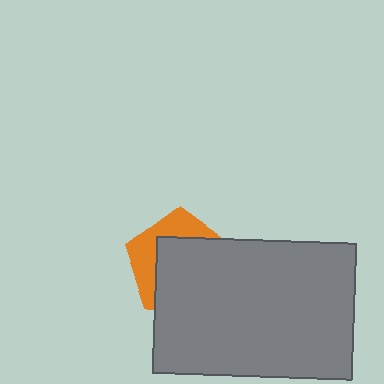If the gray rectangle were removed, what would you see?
You would see the complete orange pentagon.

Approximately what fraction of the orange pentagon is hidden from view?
Roughly 64% of the orange pentagon is hidden behind the gray rectangle.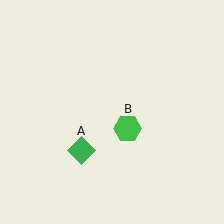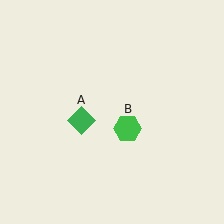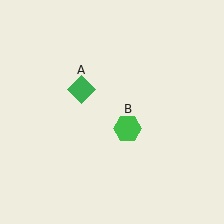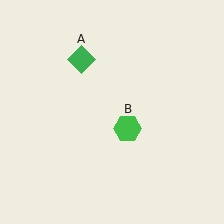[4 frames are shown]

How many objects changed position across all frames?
1 object changed position: green diamond (object A).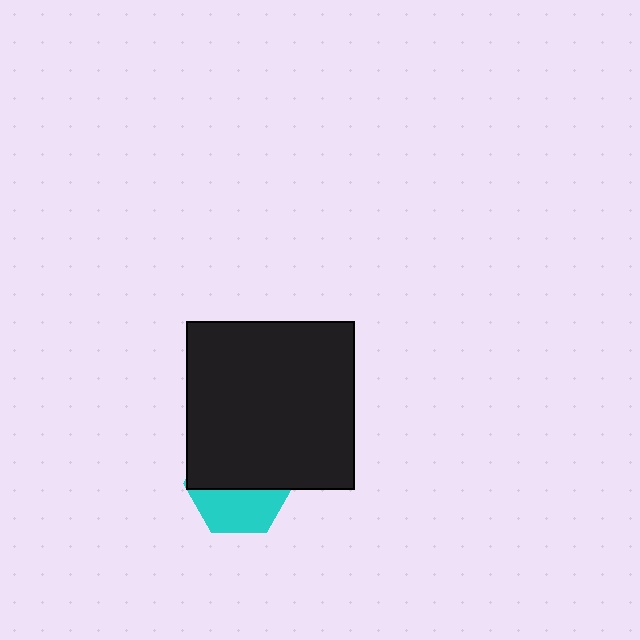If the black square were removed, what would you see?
You would see the complete cyan hexagon.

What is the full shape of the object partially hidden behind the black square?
The partially hidden object is a cyan hexagon.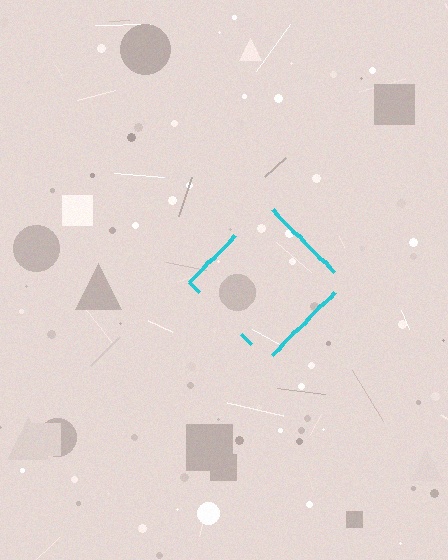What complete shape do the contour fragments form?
The contour fragments form a diamond.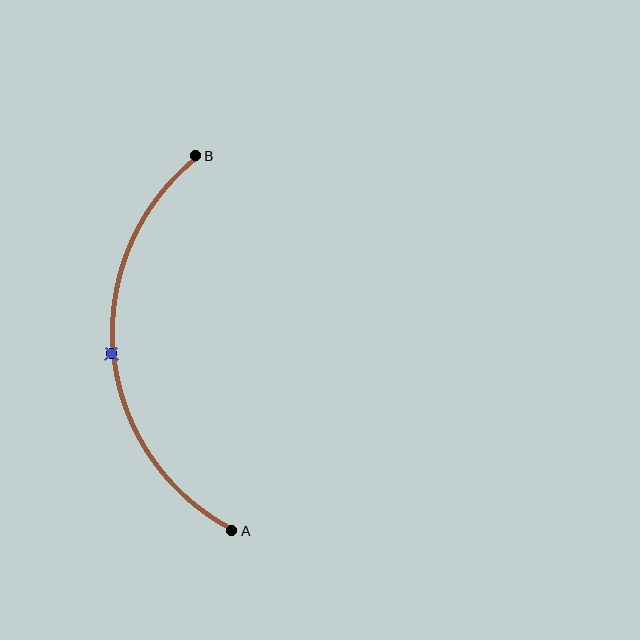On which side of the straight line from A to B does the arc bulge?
The arc bulges to the left of the straight line connecting A and B.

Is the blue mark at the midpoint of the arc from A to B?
Yes. The blue mark lies on the arc at equal arc-length from both A and B — it is the arc midpoint.